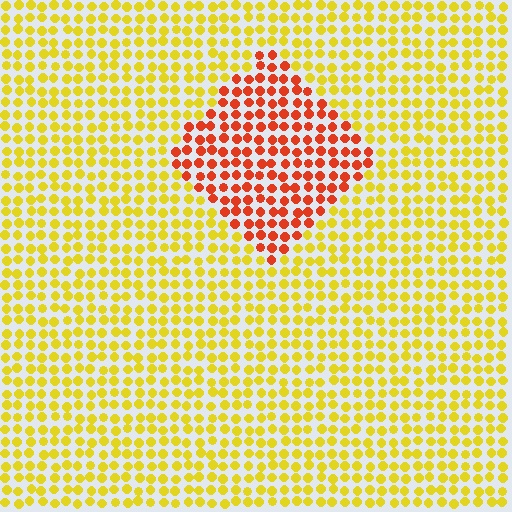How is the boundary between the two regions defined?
The boundary is defined purely by a slight shift in hue (about 48 degrees). Spacing, size, and orientation are identical on both sides.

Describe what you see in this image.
The image is filled with small yellow elements in a uniform arrangement. A diamond-shaped region is visible where the elements are tinted to a slightly different hue, forming a subtle color boundary.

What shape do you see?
I see a diamond.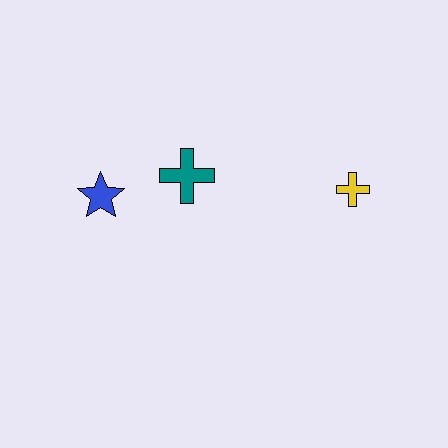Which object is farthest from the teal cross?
The yellow cross is farthest from the teal cross.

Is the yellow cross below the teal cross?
Yes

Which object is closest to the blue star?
The teal cross is closest to the blue star.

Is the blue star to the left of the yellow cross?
Yes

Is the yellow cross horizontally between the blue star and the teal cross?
No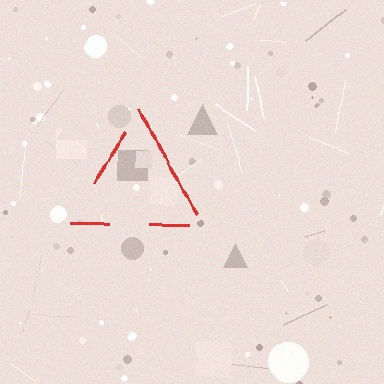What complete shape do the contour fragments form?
The contour fragments form a triangle.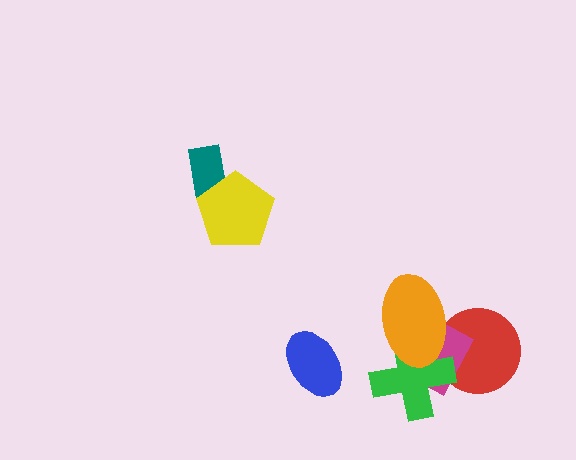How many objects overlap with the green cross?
3 objects overlap with the green cross.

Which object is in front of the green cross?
The orange ellipse is in front of the green cross.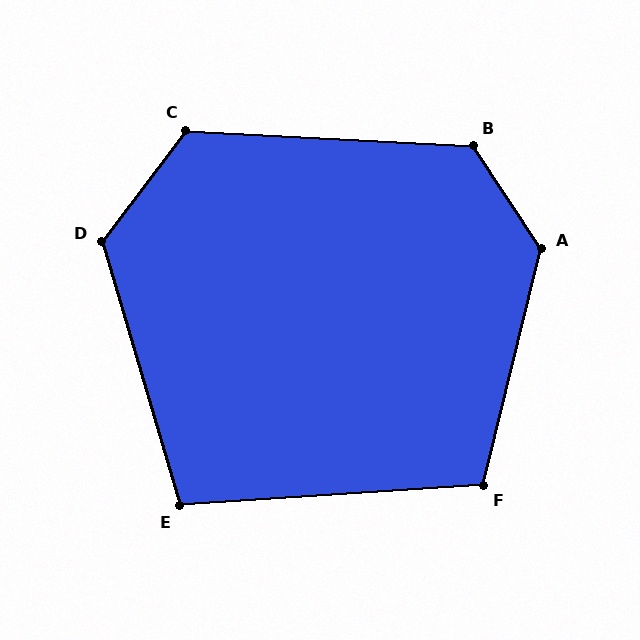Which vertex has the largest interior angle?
A, at approximately 133 degrees.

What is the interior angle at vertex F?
Approximately 107 degrees (obtuse).